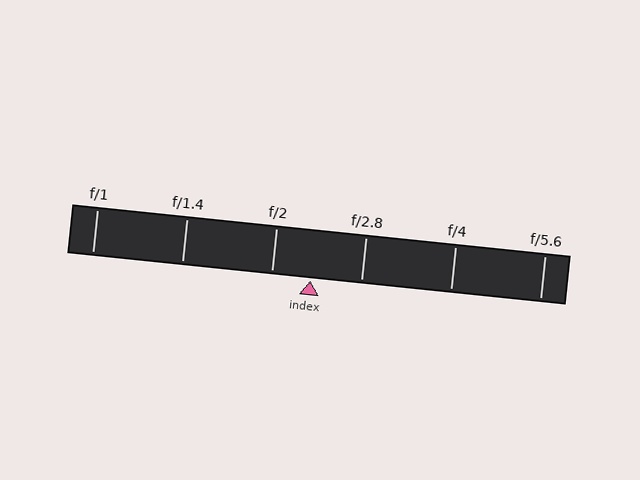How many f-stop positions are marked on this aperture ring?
There are 6 f-stop positions marked.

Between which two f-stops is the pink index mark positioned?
The index mark is between f/2 and f/2.8.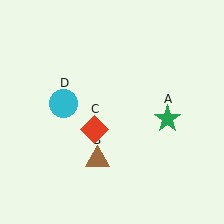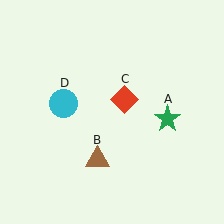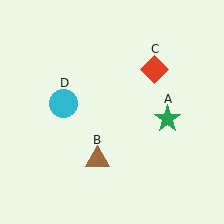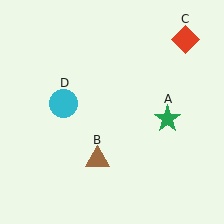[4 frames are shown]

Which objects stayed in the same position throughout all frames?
Green star (object A) and brown triangle (object B) and cyan circle (object D) remained stationary.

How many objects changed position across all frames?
1 object changed position: red diamond (object C).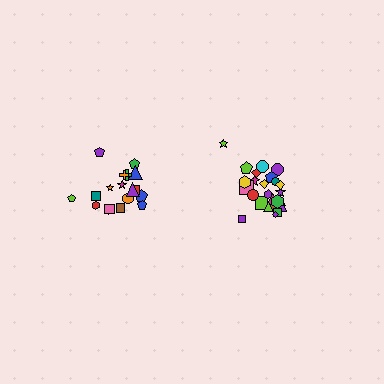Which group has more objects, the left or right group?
The right group.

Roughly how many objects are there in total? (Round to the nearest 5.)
Roughly 45 objects in total.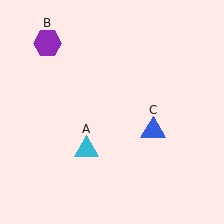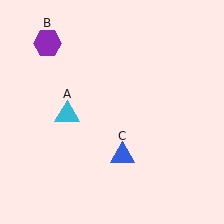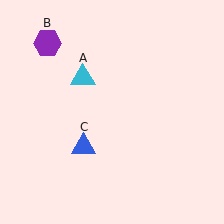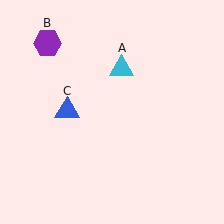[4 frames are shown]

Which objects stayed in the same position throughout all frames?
Purple hexagon (object B) remained stationary.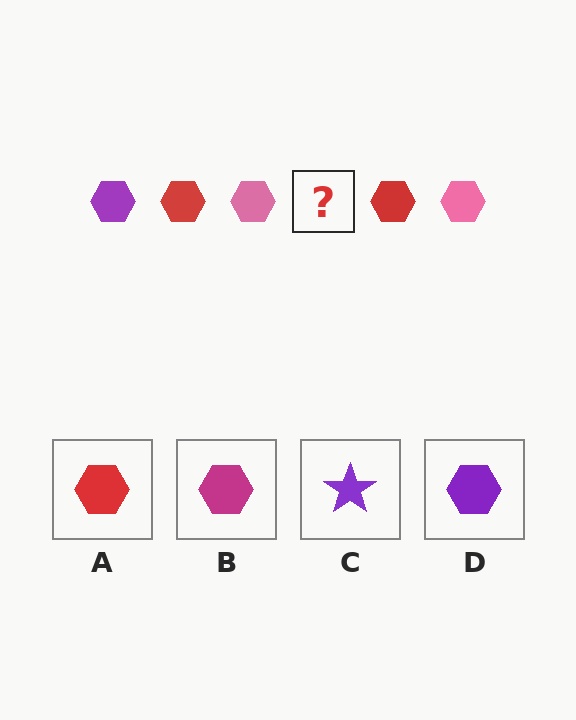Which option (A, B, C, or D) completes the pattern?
D.